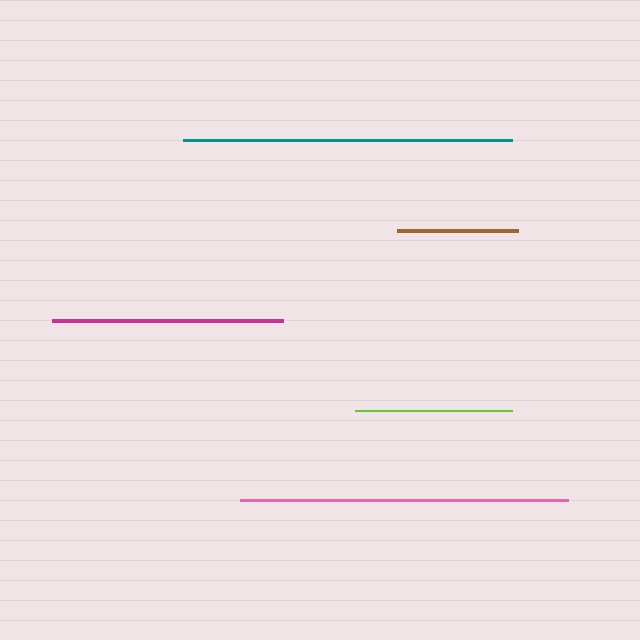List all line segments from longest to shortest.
From longest to shortest: teal, pink, magenta, lime, brown.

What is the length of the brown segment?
The brown segment is approximately 121 pixels long.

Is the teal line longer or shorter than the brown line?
The teal line is longer than the brown line.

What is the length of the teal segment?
The teal segment is approximately 330 pixels long.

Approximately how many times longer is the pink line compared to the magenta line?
The pink line is approximately 1.4 times the length of the magenta line.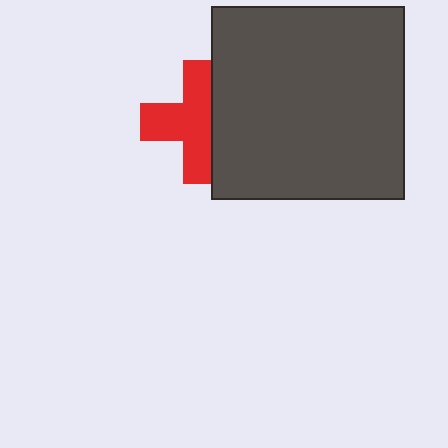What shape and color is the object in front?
The object in front is a dark gray square.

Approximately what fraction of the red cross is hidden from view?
Roughly 36% of the red cross is hidden behind the dark gray square.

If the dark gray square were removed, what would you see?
You would see the complete red cross.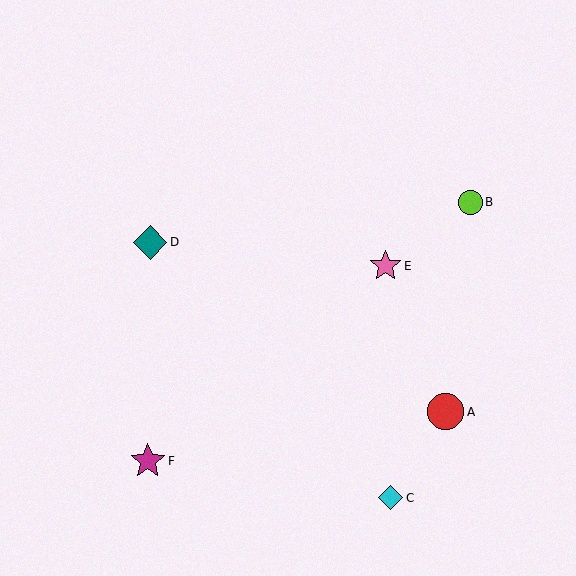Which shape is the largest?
The red circle (labeled A) is the largest.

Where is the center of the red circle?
The center of the red circle is at (446, 412).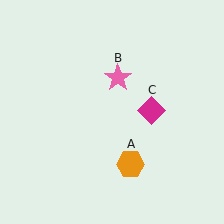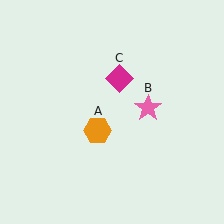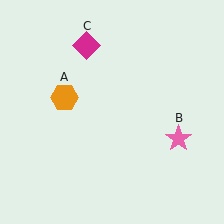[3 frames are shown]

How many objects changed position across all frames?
3 objects changed position: orange hexagon (object A), pink star (object B), magenta diamond (object C).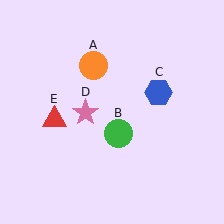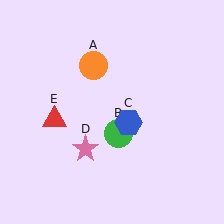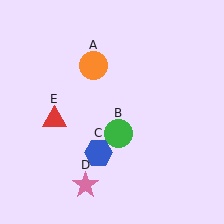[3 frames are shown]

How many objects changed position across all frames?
2 objects changed position: blue hexagon (object C), pink star (object D).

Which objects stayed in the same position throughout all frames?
Orange circle (object A) and green circle (object B) and red triangle (object E) remained stationary.